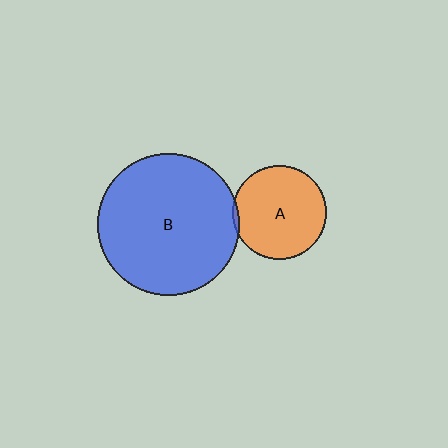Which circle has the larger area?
Circle B (blue).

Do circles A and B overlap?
Yes.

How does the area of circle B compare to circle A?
Approximately 2.3 times.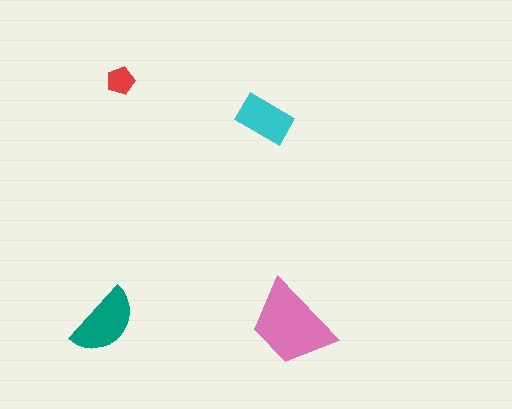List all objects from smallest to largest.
The red pentagon, the cyan rectangle, the teal semicircle, the pink trapezoid.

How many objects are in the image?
There are 4 objects in the image.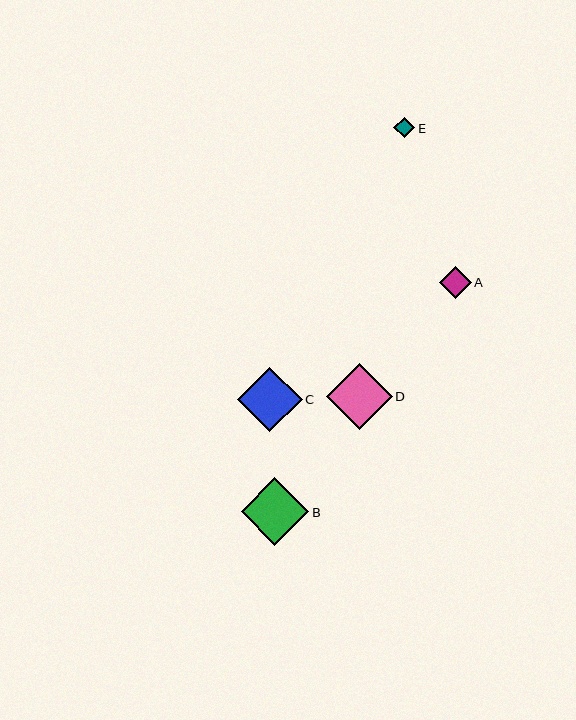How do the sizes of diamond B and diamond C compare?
Diamond B and diamond C are approximately the same size.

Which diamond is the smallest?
Diamond E is the smallest with a size of approximately 21 pixels.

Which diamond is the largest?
Diamond B is the largest with a size of approximately 68 pixels.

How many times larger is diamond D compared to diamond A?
Diamond D is approximately 2.1 times the size of diamond A.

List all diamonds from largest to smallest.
From largest to smallest: B, D, C, A, E.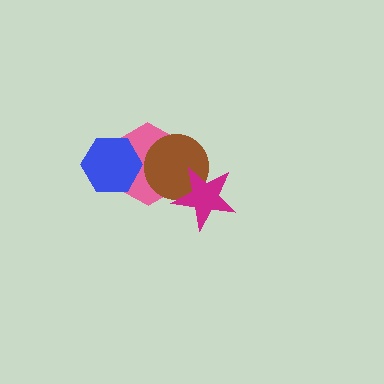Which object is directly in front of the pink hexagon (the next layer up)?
The brown circle is directly in front of the pink hexagon.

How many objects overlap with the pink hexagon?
3 objects overlap with the pink hexagon.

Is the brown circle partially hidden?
Yes, it is partially covered by another shape.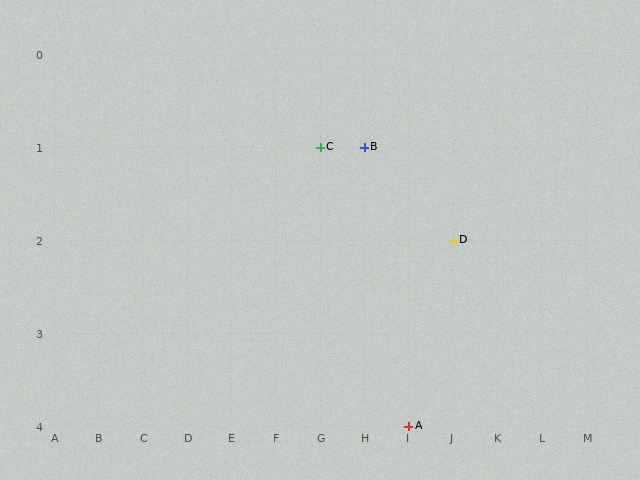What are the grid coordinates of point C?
Point C is at grid coordinates (G, 1).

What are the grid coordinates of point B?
Point B is at grid coordinates (H, 1).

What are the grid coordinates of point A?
Point A is at grid coordinates (I, 4).